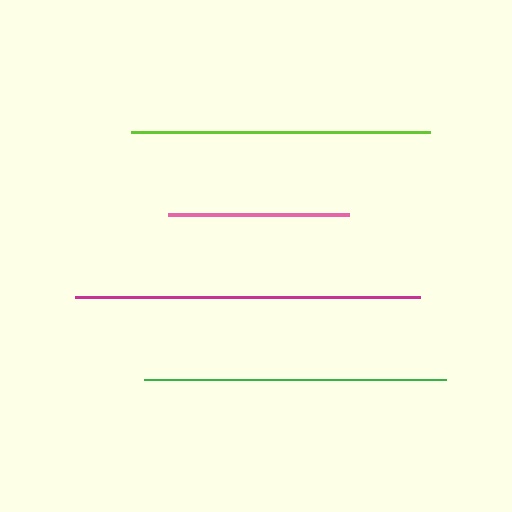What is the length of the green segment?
The green segment is approximately 302 pixels long.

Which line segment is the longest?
The magenta line is the longest at approximately 345 pixels.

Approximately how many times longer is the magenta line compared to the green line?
The magenta line is approximately 1.1 times the length of the green line.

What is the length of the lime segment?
The lime segment is approximately 298 pixels long.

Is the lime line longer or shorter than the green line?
The green line is longer than the lime line.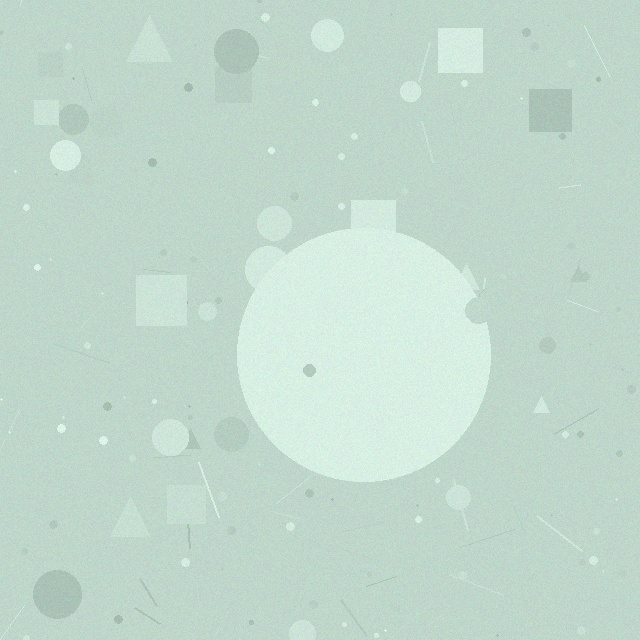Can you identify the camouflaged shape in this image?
The camouflaged shape is a circle.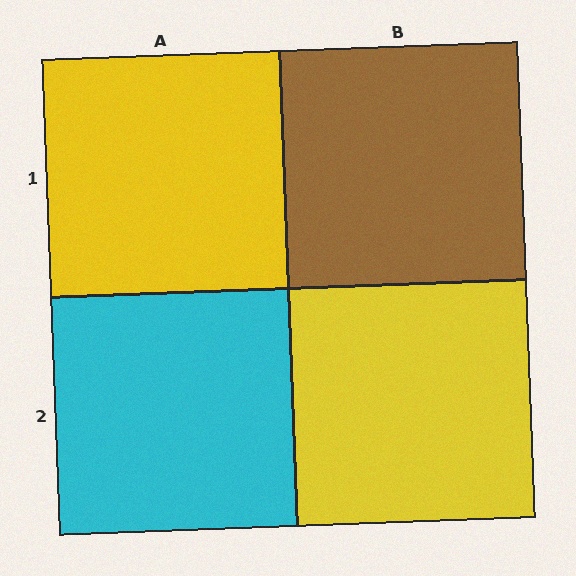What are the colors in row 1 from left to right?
Yellow, brown.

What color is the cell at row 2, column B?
Yellow.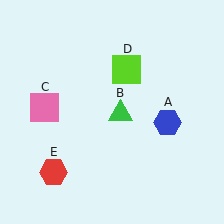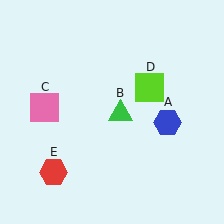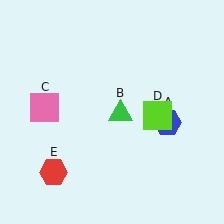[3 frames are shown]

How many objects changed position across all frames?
1 object changed position: lime square (object D).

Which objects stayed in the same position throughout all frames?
Blue hexagon (object A) and green triangle (object B) and pink square (object C) and red hexagon (object E) remained stationary.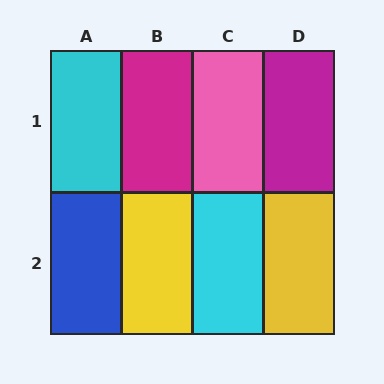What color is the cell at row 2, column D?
Yellow.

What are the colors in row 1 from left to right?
Cyan, magenta, pink, magenta.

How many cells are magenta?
2 cells are magenta.